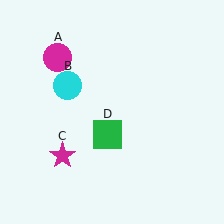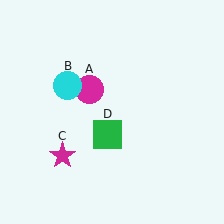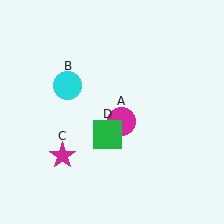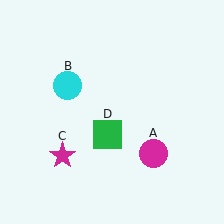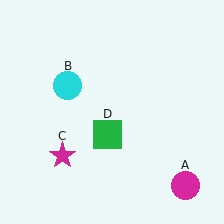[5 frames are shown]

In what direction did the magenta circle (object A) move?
The magenta circle (object A) moved down and to the right.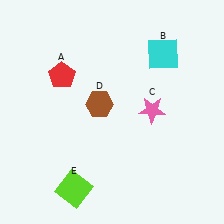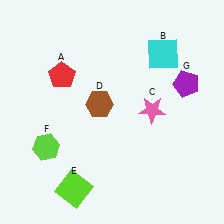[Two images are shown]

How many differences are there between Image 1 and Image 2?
There are 2 differences between the two images.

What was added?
A lime hexagon (F), a purple pentagon (G) were added in Image 2.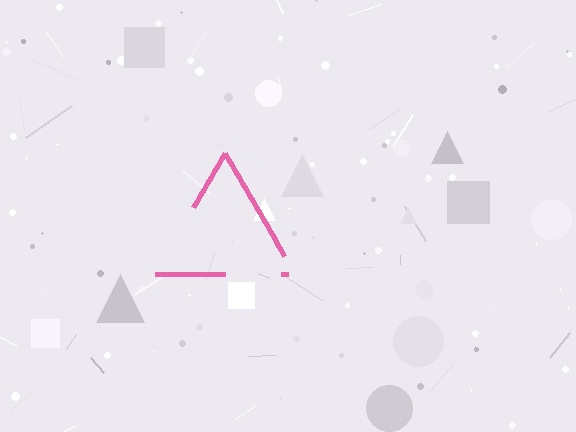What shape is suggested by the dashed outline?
The dashed outline suggests a triangle.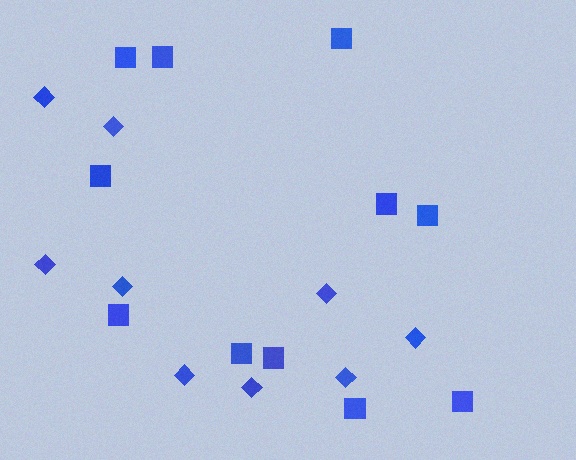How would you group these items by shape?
There are 2 groups: one group of squares (11) and one group of diamonds (9).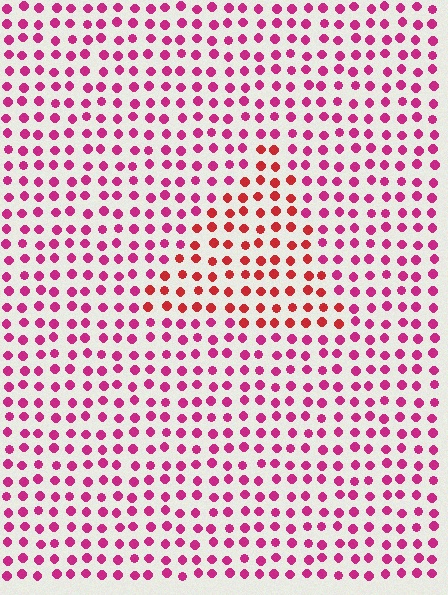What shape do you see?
I see a triangle.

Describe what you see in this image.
The image is filled with small magenta elements in a uniform arrangement. A triangle-shaped region is visible where the elements are tinted to a slightly different hue, forming a subtle color boundary.